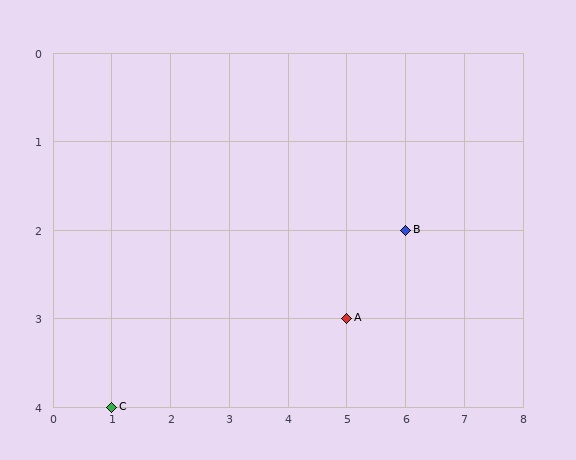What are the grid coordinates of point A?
Point A is at grid coordinates (5, 3).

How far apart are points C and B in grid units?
Points C and B are 5 columns and 2 rows apart (about 5.4 grid units diagonally).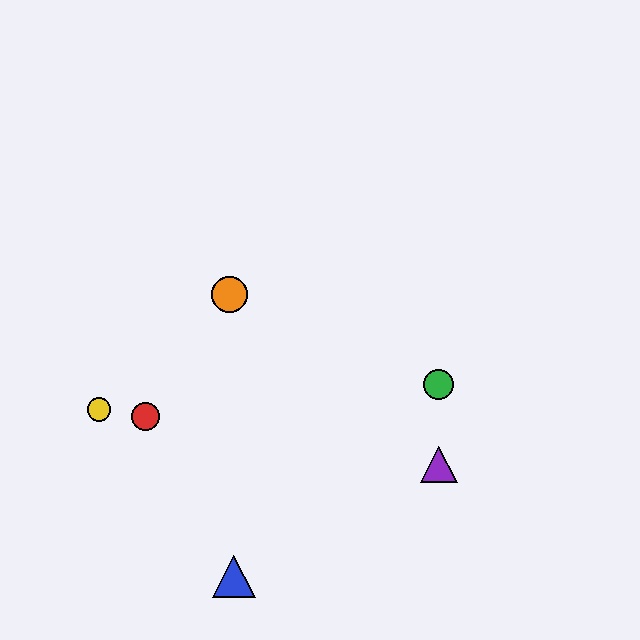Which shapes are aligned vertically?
The green circle, the purple triangle are aligned vertically.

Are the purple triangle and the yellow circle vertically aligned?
No, the purple triangle is at x≈439 and the yellow circle is at x≈99.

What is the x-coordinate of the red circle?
The red circle is at x≈146.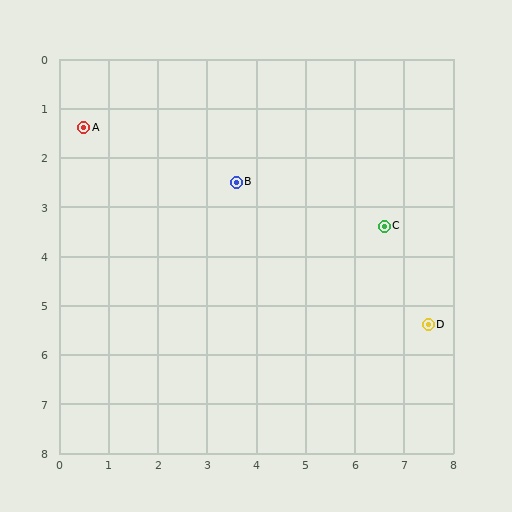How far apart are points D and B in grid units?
Points D and B are about 4.9 grid units apart.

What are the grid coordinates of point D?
Point D is at approximately (7.5, 5.4).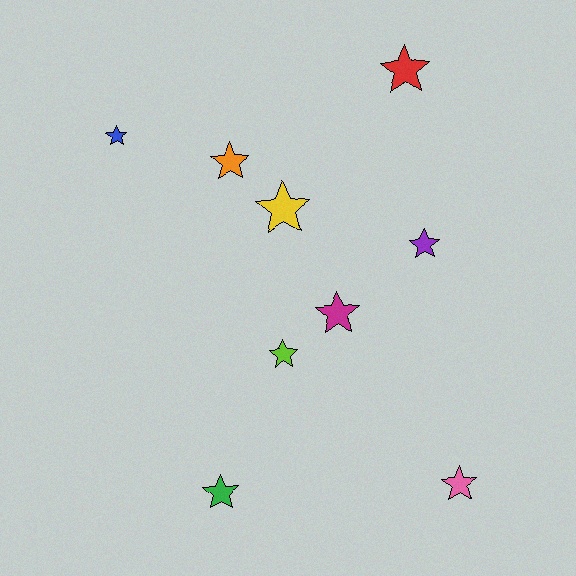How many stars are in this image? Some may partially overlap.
There are 9 stars.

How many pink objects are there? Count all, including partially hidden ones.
There is 1 pink object.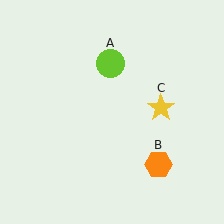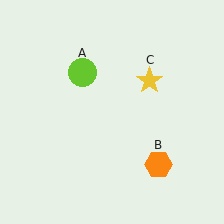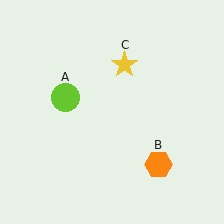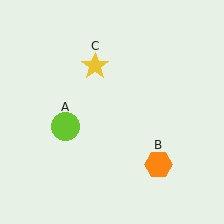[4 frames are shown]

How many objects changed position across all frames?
2 objects changed position: lime circle (object A), yellow star (object C).